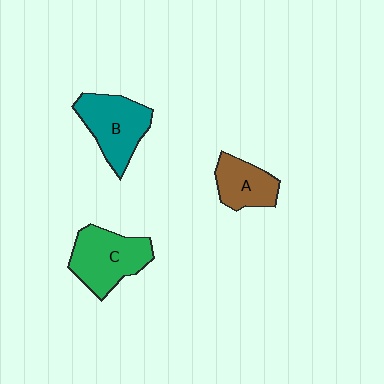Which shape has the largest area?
Shape C (green).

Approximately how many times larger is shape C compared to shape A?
Approximately 1.5 times.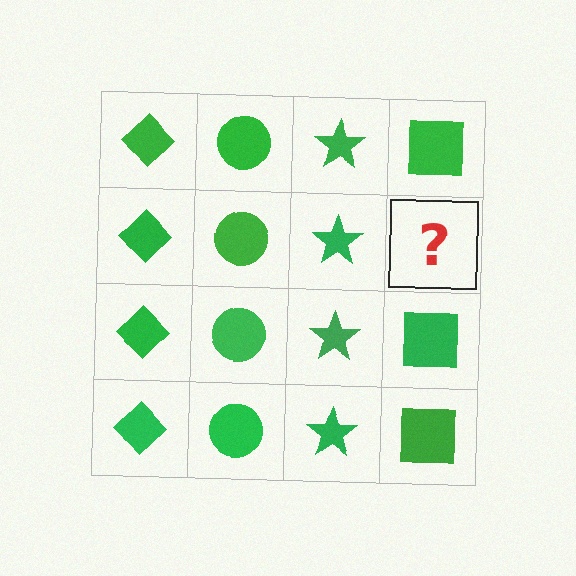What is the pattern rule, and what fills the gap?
The rule is that each column has a consistent shape. The gap should be filled with a green square.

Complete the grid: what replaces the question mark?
The question mark should be replaced with a green square.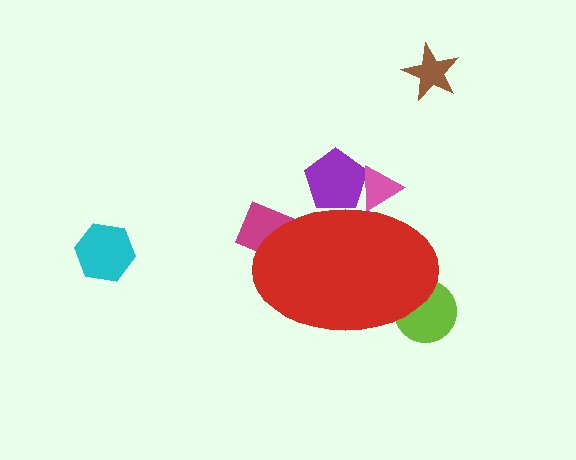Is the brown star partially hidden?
No, the brown star is fully visible.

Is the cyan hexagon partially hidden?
No, the cyan hexagon is fully visible.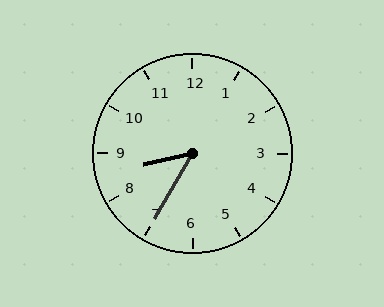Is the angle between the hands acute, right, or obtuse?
It is acute.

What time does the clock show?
8:35.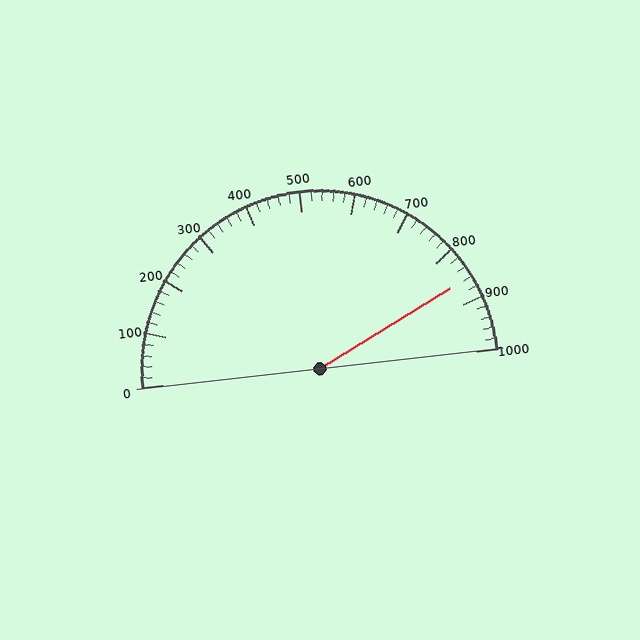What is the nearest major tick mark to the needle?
The nearest major tick mark is 900.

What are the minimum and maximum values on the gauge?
The gauge ranges from 0 to 1000.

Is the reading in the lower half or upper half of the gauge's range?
The reading is in the upper half of the range (0 to 1000).